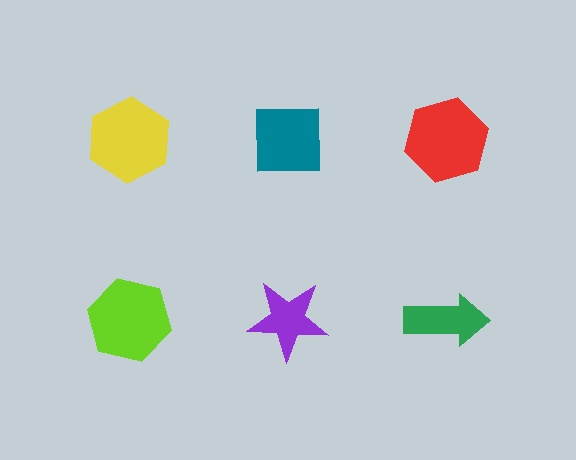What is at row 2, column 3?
A green arrow.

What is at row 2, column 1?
A lime hexagon.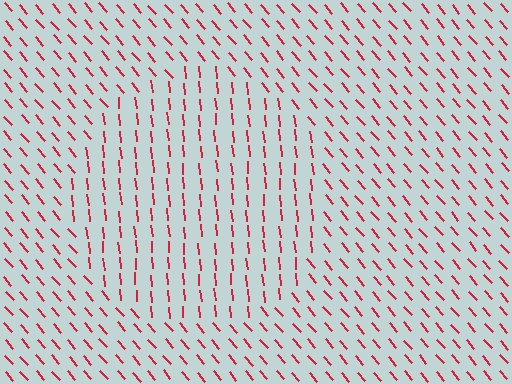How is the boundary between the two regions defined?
The boundary is defined purely by a change in line orientation (approximately 34 degrees difference). All lines are the same color and thickness.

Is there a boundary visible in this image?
Yes, there is a texture boundary formed by a change in line orientation.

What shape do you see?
I see a circle.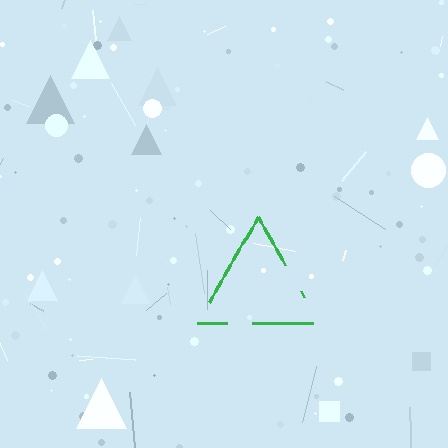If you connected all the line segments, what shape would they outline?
They would outline a triangle.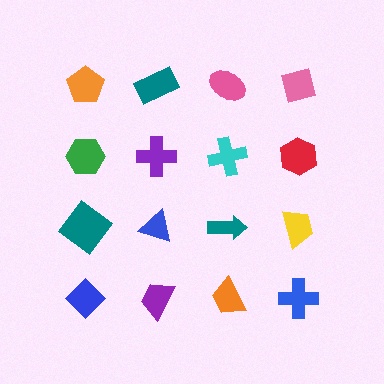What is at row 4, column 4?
A blue cross.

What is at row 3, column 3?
A teal arrow.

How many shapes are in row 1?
4 shapes.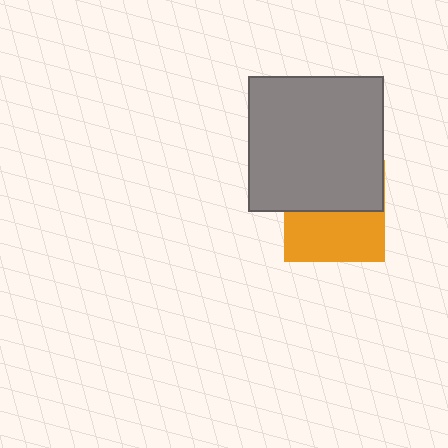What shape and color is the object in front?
The object in front is a gray square.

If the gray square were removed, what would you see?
You would see the complete orange square.